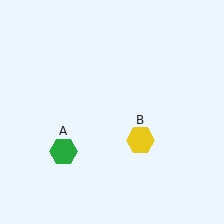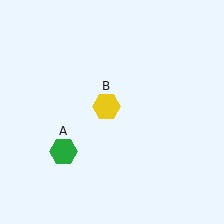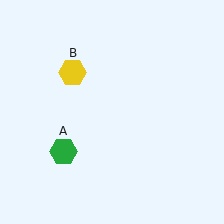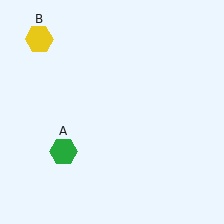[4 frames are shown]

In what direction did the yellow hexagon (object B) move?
The yellow hexagon (object B) moved up and to the left.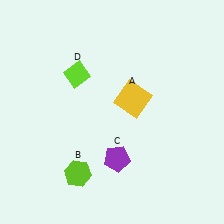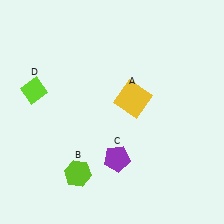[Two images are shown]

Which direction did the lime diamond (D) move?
The lime diamond (D) moved left.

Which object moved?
The lime diamond (D) moved left.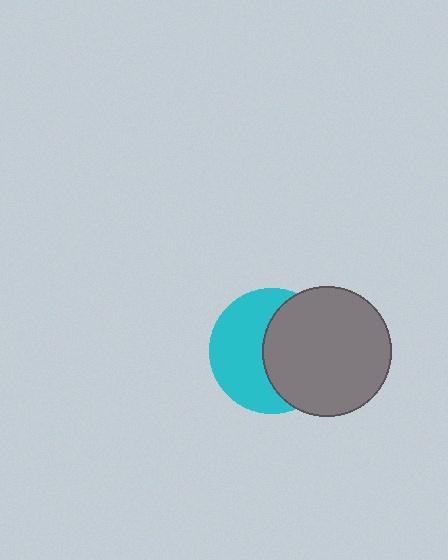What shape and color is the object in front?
The object in front is a gray circle.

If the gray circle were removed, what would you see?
You would see the complete cyan circle.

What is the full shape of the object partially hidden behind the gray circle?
The partially hidden object is a cyan circle.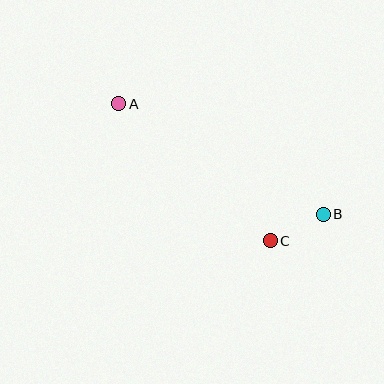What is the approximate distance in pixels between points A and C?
The distance between A and C is approximately 204 pixels.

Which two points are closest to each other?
Points B and C are closest to each other.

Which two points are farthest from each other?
Points A and B are farthest from each other.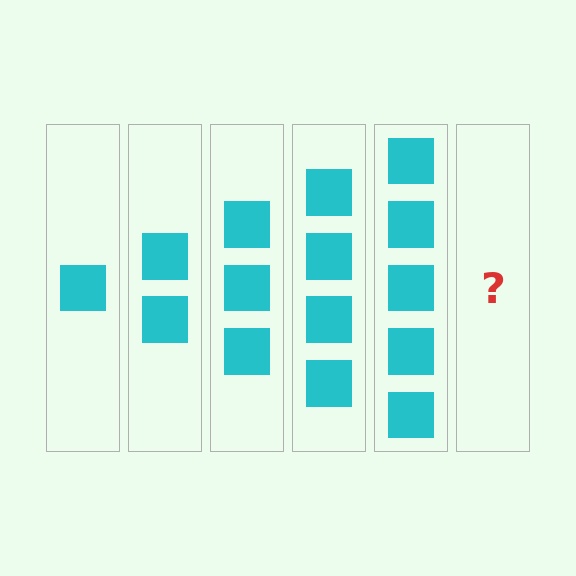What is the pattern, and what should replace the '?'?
The pattern is that each step adds one more square. The '?' should be 6 squares.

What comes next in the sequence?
The next element should be 6 squares.